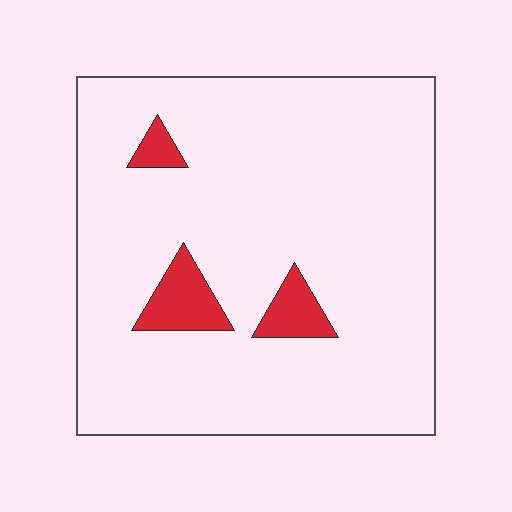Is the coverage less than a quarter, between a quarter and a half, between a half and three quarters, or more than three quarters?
Less than a quarter.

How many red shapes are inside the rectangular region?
3.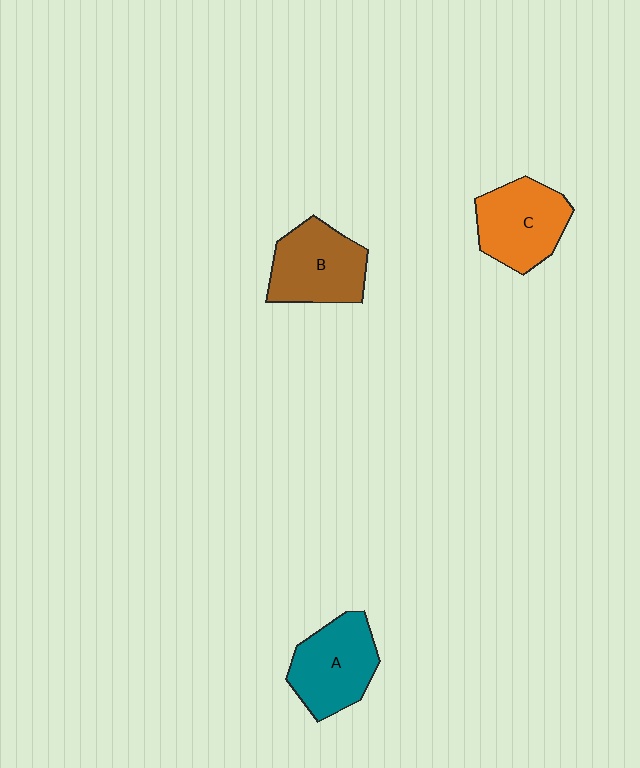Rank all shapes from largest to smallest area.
From largest to smallest: B (brown), A (teal), C (orange).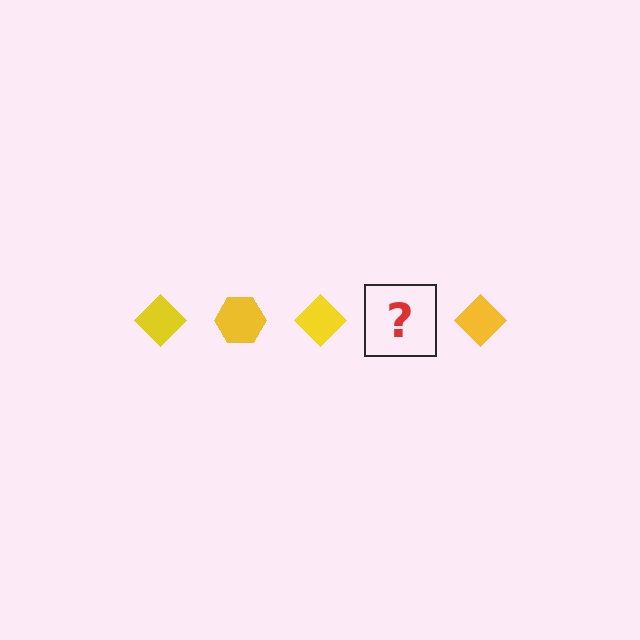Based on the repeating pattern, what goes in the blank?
The blank should be a yellow hexagon.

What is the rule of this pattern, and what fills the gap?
The rule is that the pattern cycles through diamond, hexagon shapes in yellow. The gap should be filled with a yellow hexagon.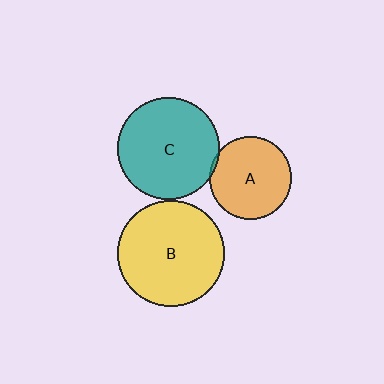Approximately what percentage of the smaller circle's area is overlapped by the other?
Approximately 5%.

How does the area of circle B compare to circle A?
Approximately 1.7 times.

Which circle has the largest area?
Circle B (yellow).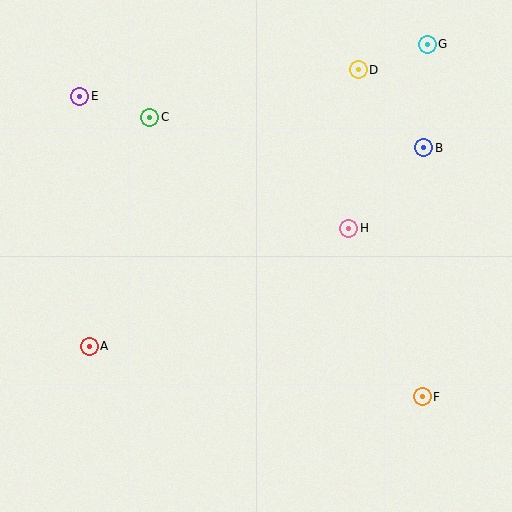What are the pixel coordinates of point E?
Point E is at (80, 96).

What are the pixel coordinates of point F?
Point F is at (422, 397).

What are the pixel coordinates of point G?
Point G is at (427, 44).